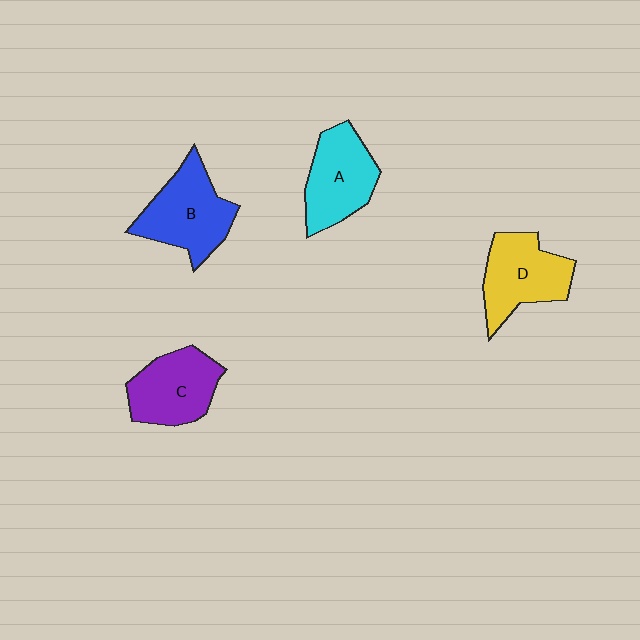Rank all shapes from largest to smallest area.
From largest to smallest: B (blue), D (yellow), A (cyan), C (purple).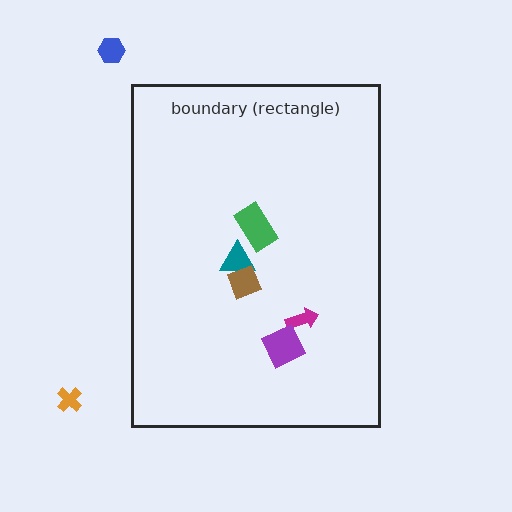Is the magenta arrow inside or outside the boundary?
Inside.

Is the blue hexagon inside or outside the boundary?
Outside.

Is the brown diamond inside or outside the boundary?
Inside.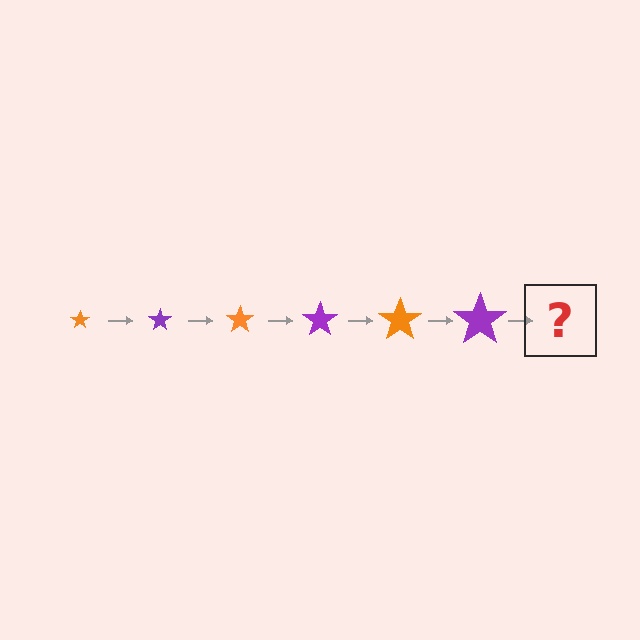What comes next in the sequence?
The next element should be an orange star, larger than the previous one.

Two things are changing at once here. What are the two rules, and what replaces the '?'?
The two rules are that the star grows larger each step and the color cycles through orange and purple. The '?' should be an orange star, larger than the previous one.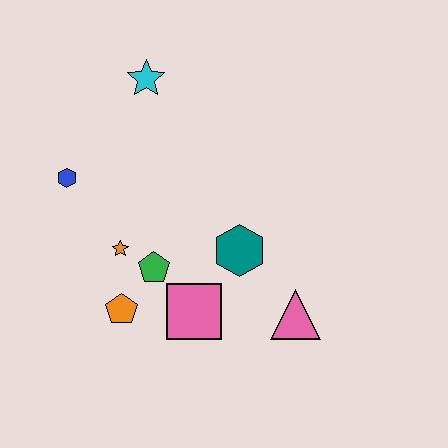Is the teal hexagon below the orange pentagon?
No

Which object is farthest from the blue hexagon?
The pink triangle is farthest from the blue hexagon.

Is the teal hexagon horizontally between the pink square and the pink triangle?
Yes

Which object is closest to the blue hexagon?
The orange star is closest to the blue hexagon.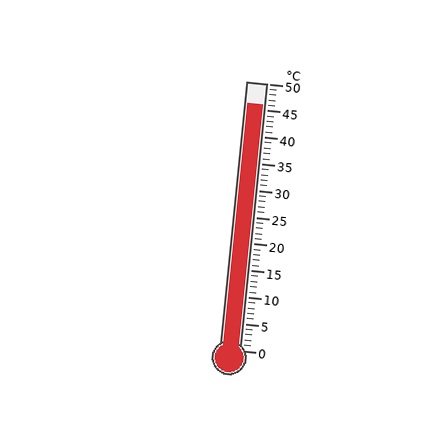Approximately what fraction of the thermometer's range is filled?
The thermometer is filled to approximately 90% of its range.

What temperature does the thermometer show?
The thermometer shows approximately 46°C.